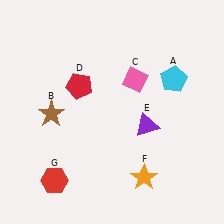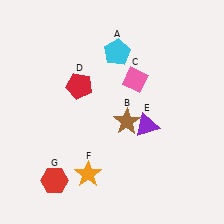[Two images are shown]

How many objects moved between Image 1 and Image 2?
3 objects moved between the two images.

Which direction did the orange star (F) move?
The orange star (F) moved left.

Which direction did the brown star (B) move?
The brown star (B) moved right.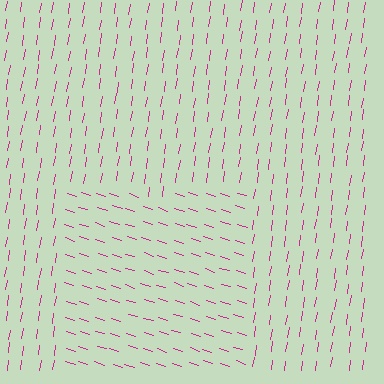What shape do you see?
I see a rectangle.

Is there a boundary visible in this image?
Yes, there is a texture boundary formed by a change in line orientation.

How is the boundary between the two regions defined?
The boundary is defined purely by a change in line orientation (approximately 81 degrees difference). All lines are the same color and thickness.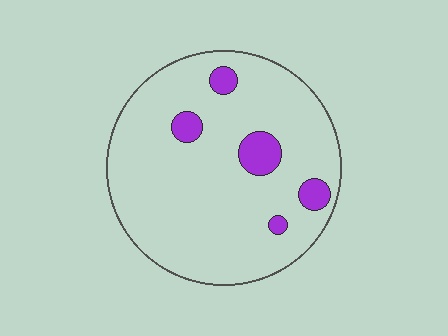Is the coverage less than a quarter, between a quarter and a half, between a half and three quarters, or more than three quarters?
Less than a quarter.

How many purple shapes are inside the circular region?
5.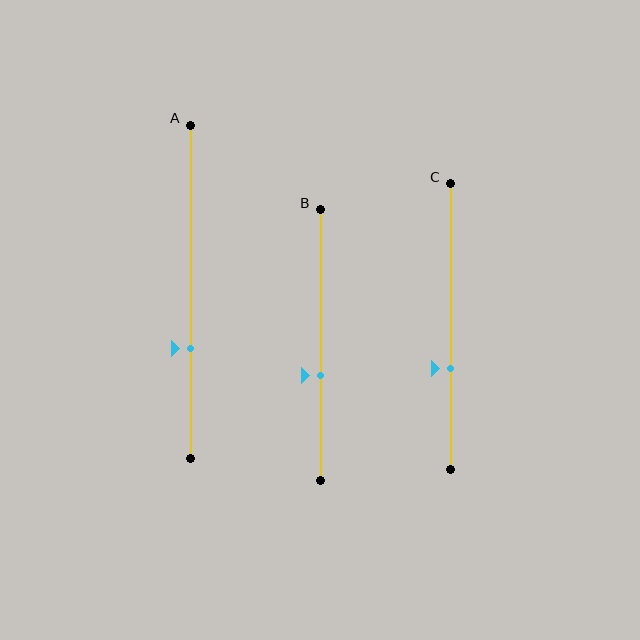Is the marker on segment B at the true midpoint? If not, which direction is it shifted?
No, the marker on segment B is shifted downward by about 11% of the segment length.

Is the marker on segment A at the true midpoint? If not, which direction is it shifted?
No, the marker on segment A is shifted downward by about 17% of the segment length.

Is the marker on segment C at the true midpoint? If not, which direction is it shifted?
No, the marker on segment C is shifted downward by about 15% of the segment length.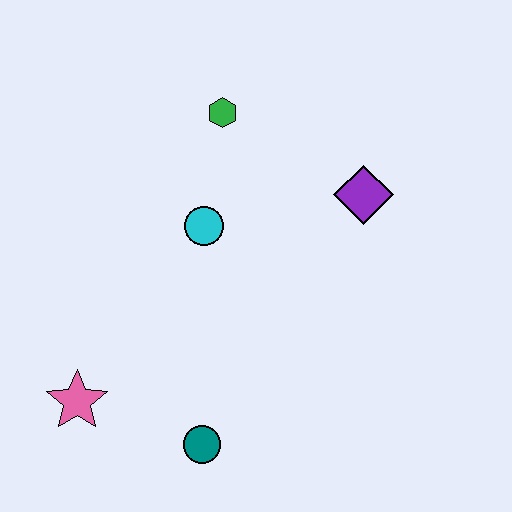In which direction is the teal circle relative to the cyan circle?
The teal circle is below the cyan circle.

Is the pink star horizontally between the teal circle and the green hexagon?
No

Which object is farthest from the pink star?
The purple diamond is farthest from the pink star.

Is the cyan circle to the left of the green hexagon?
Yes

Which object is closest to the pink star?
The teal circle is closest to the pink star.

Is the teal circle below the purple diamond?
Yes